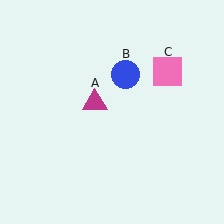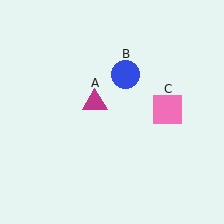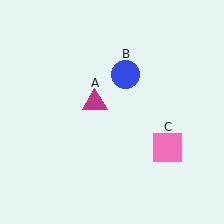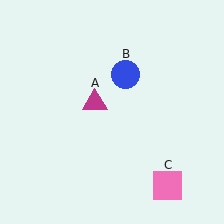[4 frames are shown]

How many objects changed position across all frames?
1 object changed position: pink square (object C).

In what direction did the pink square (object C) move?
The pink square (object C) moved down.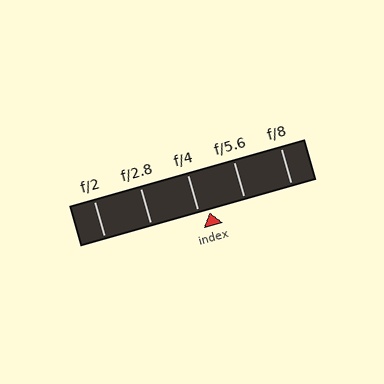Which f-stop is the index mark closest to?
The index mark is closest to f/4.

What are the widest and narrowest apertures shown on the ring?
The widest aperture shown is f/2 and the narrowest is f/8.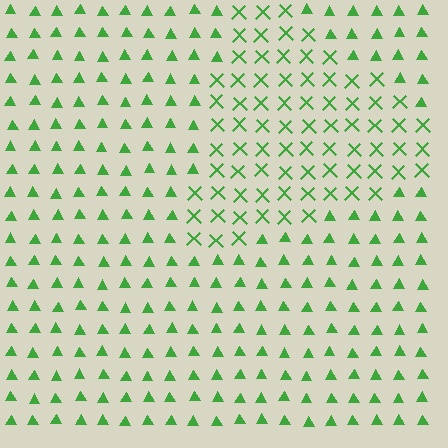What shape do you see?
I see a triangle.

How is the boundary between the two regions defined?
The boundary is defined by a change in element shape: X marks inside vs. triangles outside. All elements share the same color and spacing.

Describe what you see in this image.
The image is filled with small green elements arranged in a uniform grid. A triangle-shaped region contains X marks, while the surrounding area contains triangles. The boundary is defined purely by the change in element shape.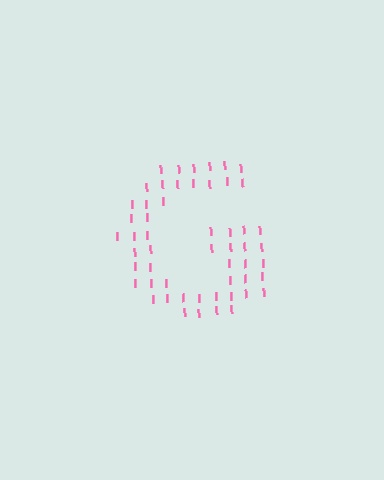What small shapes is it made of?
It is made of small letter I's.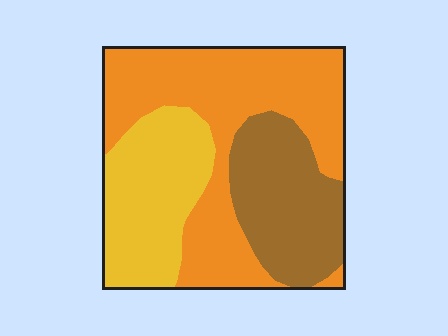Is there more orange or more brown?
Orange.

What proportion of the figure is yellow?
Yellow covers roughly 25% of the figure.